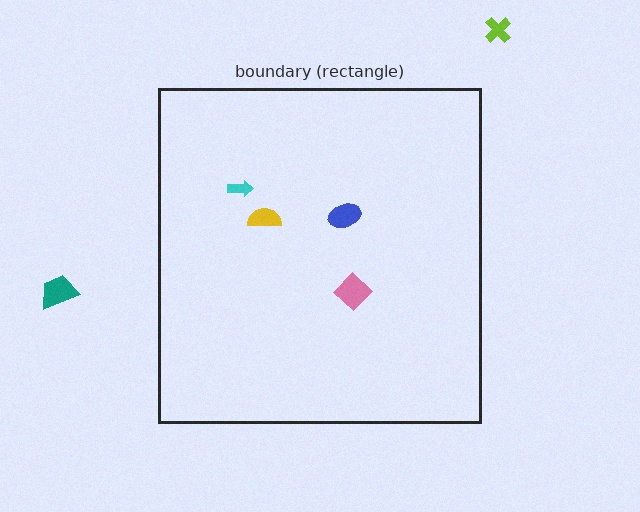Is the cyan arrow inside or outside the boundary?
Inside.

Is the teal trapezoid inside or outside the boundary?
Outside.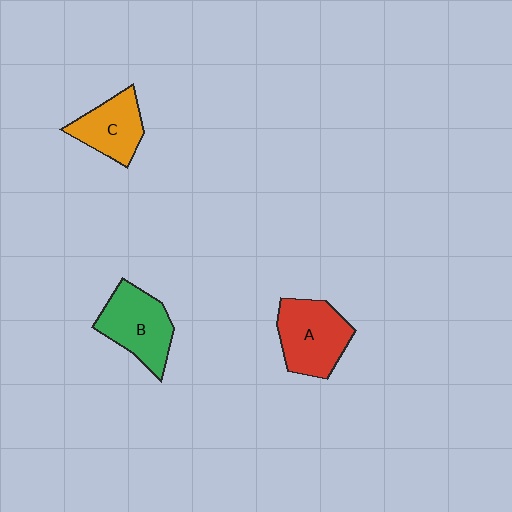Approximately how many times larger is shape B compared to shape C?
Approximately 1.3 times.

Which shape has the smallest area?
Shape C (orange).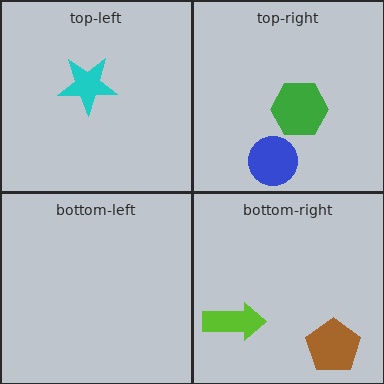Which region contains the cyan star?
The top-left region.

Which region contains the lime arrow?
The bottom-right region.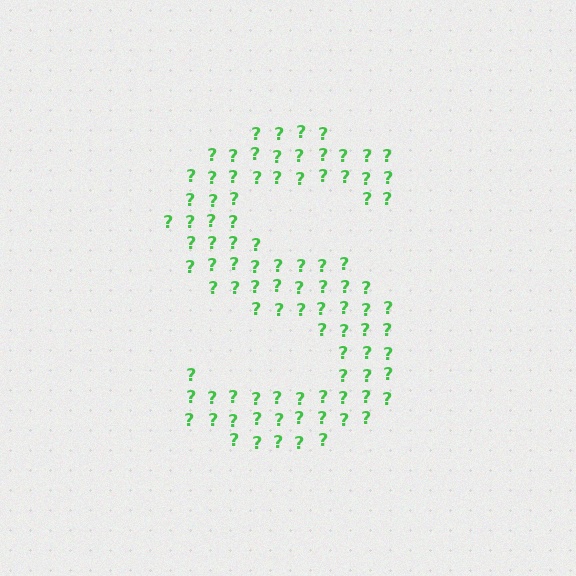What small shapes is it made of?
It is made of small question marks.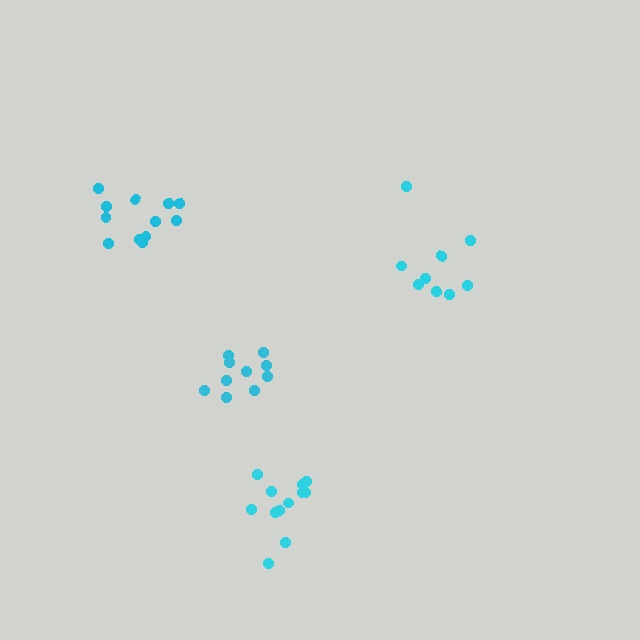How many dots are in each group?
Group 1: 10 dots, Group 2: 9 dots, Group 3: 12 dots, Group 4: 12 dots (43 total).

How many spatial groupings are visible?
There are 4 spatial groupings.